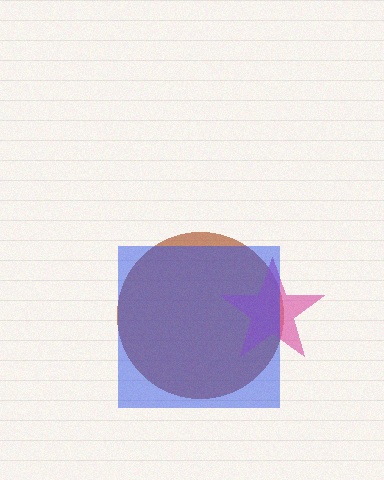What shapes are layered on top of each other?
The layered shapes are: a brown circle, a pink star, a blue square.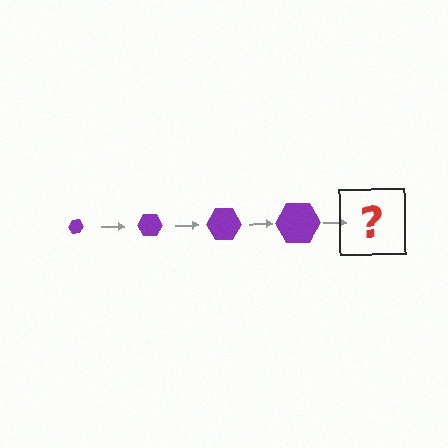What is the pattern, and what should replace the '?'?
The pattern is that the hexagon gets progressively larger each step. The '?' should be a purple hexagon, larger than the previous one.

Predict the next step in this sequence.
The next step is a purple hexagon, larger than the previous one.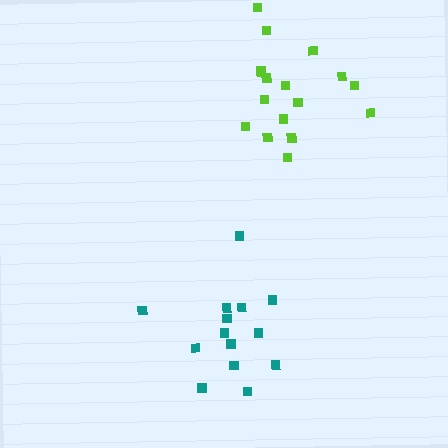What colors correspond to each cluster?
The clusters are colored: teal, lime.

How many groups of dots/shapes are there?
There are 2 groups.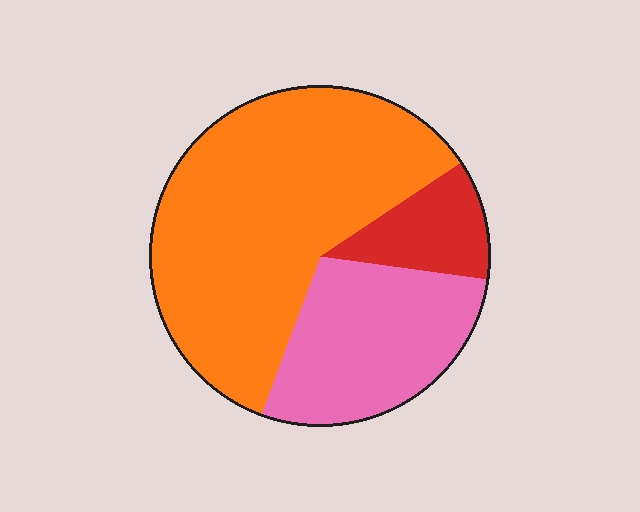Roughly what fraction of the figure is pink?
Pink covers 28% of the figure.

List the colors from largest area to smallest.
From largest to smallest: orange, pink, red.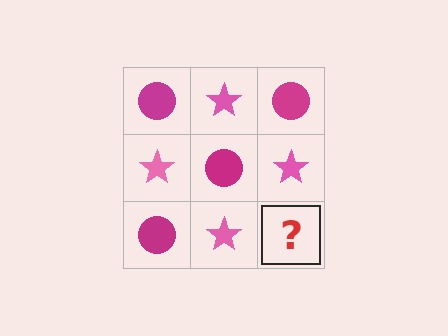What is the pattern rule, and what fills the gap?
The rule is that it alternates magenta circle and pink star in a checkerboard pattern. The gap should be filled with a magenta circle.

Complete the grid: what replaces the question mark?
The question mark should be replaced with a magenta circle.